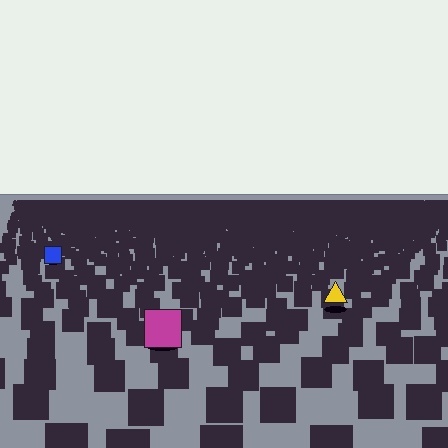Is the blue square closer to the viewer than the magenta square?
No. The magenta square is closer — you can tell from the texture gradient: the ground texture is coarser near it.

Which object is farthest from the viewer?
The blue square is farthest from the viewer. It appears smaller and the ground texture around it is denser.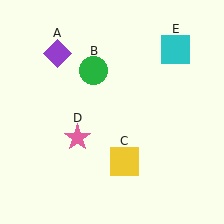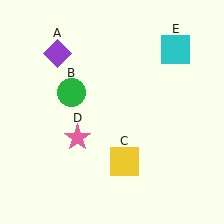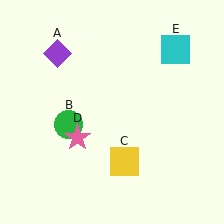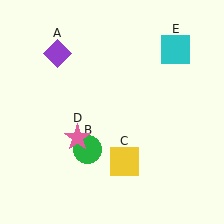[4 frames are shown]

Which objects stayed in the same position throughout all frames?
Purple diamond (object A) and yellow square (object C) and pink star (object D) and cyan square (object E) remained stationary.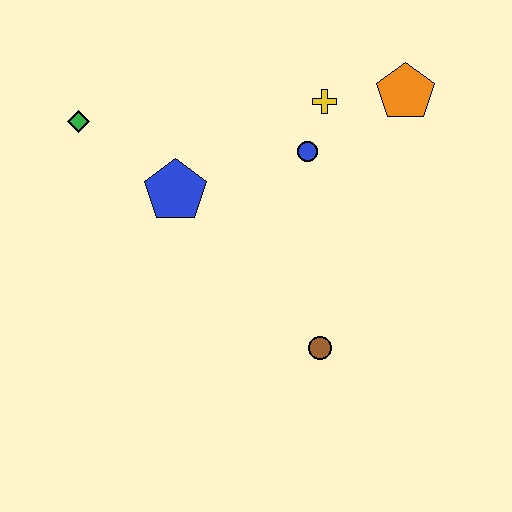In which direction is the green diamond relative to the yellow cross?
The green diamond is to the left of the yellow cross.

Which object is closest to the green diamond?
The blue pentagon is closest to the green diamond.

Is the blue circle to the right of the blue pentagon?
Yes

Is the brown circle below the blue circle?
Yes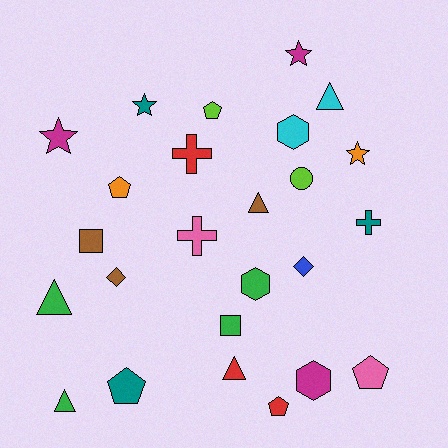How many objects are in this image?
There are 25 objects.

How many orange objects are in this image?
There are 2 orange objects.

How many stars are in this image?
There are 4 stars.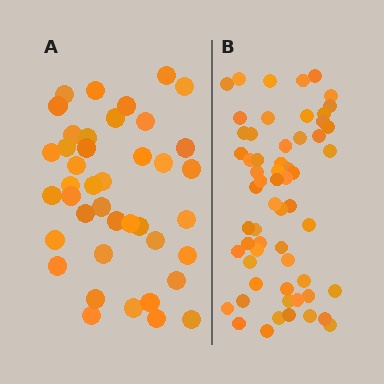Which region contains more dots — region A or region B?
Region B (the right region) has more dots.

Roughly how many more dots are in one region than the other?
Region B has approximately 20 more dots than region A.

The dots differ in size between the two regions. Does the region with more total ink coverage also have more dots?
No. Region A has more total ink coverage because its dots are larger, but region B actually contains more individual dots. Total area can be misleading — the number of items is what matters here.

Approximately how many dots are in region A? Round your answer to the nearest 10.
About 40 dots. (The exact count is 41, which rounds to 40.)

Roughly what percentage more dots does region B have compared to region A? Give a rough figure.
About 45% more.